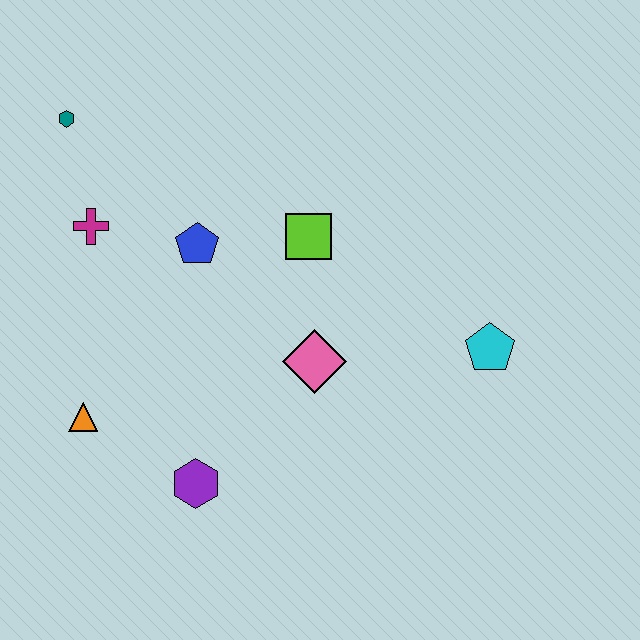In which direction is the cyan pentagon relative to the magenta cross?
The cyan pentagon is to the right of the magenta cross.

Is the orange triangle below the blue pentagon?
Yes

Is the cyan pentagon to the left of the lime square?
No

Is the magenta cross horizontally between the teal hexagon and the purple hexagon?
Yes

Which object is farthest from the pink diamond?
The teal hexagon is farthest from the pink diamond.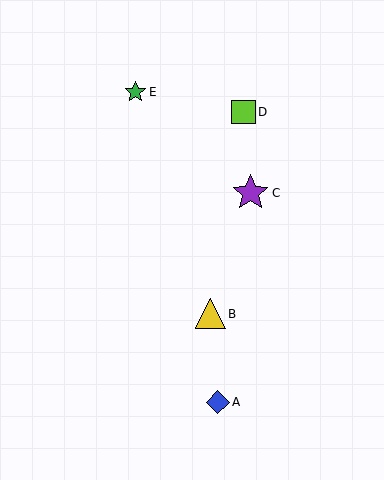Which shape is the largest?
The purple star (labeled C) is the largest.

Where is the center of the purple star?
The center of the purple star is at (250, 193).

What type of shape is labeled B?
Shape B is a yellow triangle.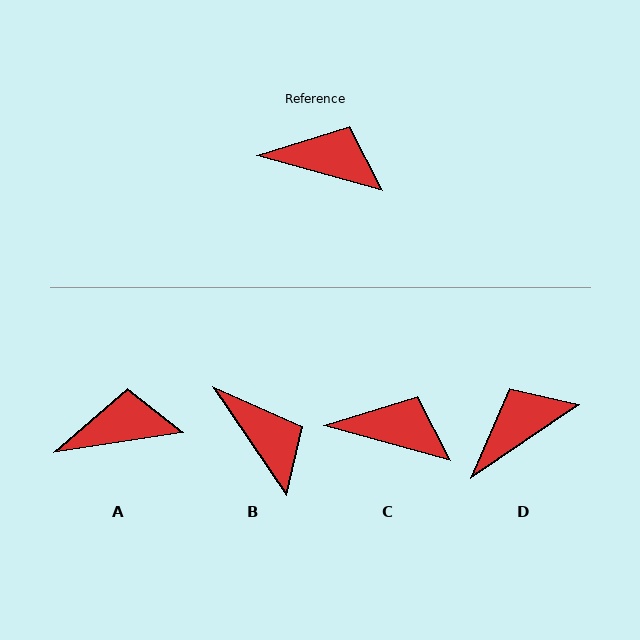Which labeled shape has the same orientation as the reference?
C.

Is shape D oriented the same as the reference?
No, it is off by about 49 degrees.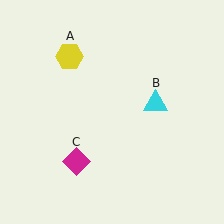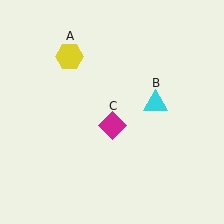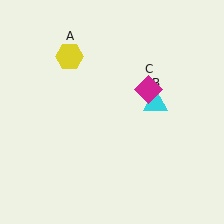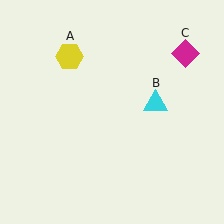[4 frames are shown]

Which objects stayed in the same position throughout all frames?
Yellow hexagon (object A) and cyan triangle (object B) remained stationary.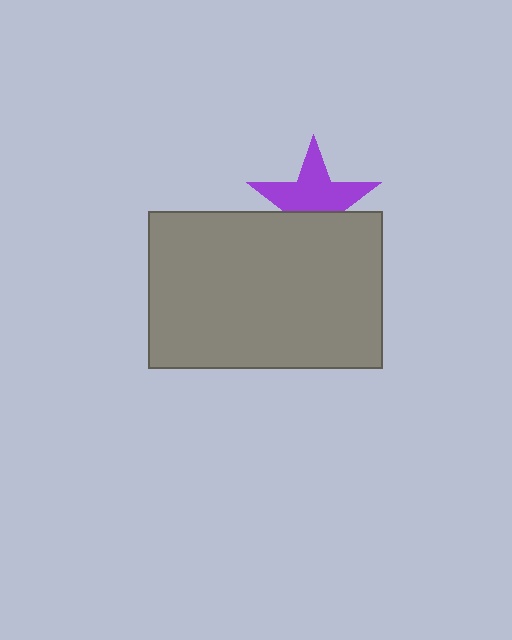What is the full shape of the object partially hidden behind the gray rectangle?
The partially hidden object is a purple star.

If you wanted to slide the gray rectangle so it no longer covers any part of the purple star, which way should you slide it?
Slide it down — that is the most direct way to separate the two shapes.